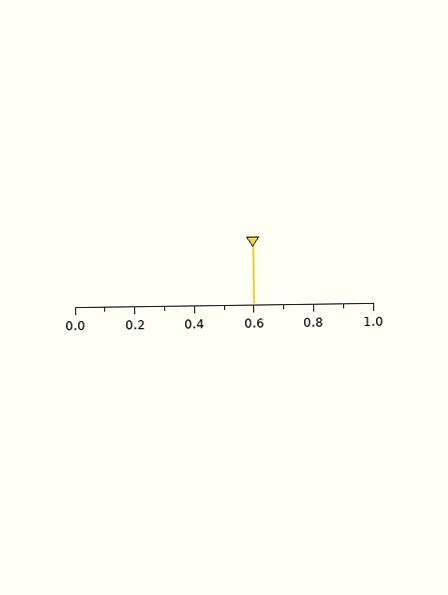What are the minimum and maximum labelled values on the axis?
The axis runs from 0.0 to 1.0.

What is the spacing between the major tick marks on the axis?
The major ticks are spaced 0.2 apart.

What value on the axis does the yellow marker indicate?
The marker indicates approximately 0.6.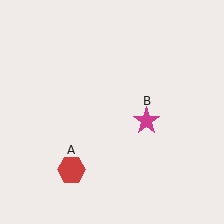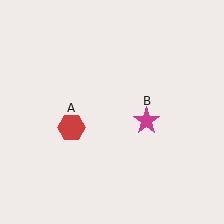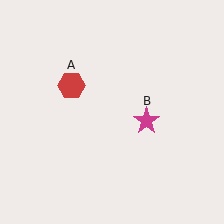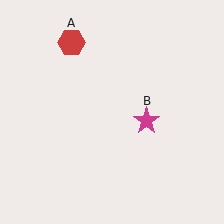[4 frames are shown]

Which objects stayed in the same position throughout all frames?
Magenta star (object B) remained stationary.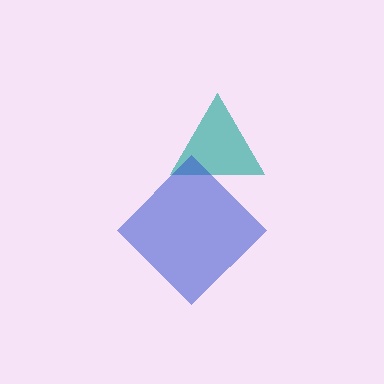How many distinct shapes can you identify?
There are 2 distinct shapes: a teal triangle, a blue diamond.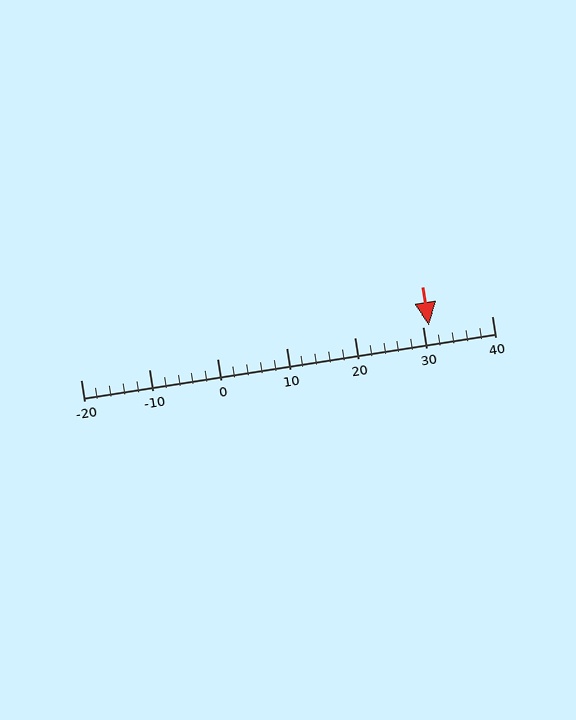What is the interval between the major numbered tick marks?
The major tick marks are spaced 10 units apart.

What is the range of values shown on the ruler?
The ruler shows values from -20 to 40.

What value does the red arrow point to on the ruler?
The red arrow points to approximately 31.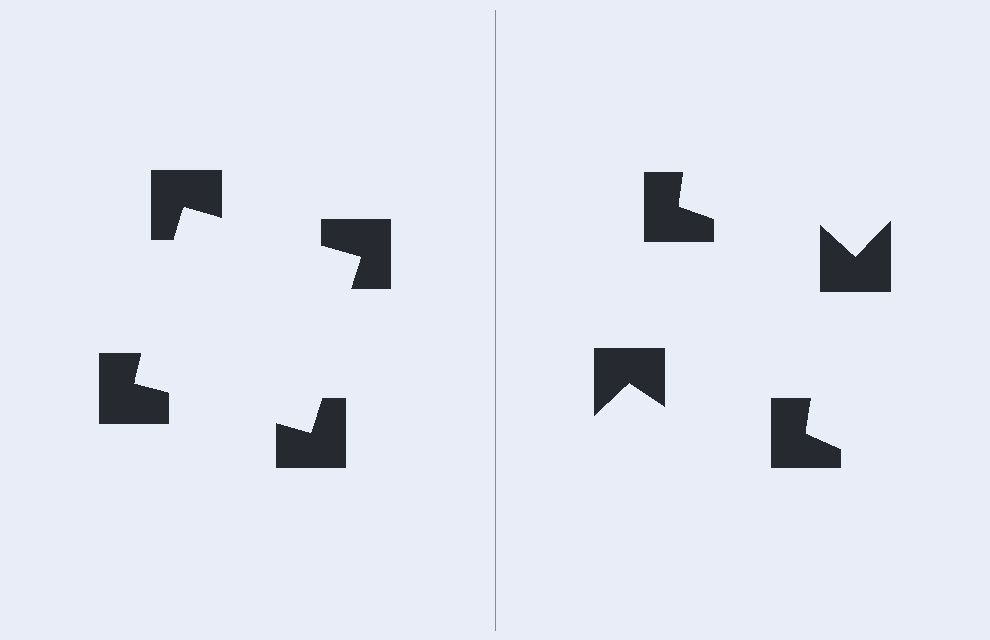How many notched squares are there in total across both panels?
8 — 4 on each side.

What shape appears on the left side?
An illusory square.